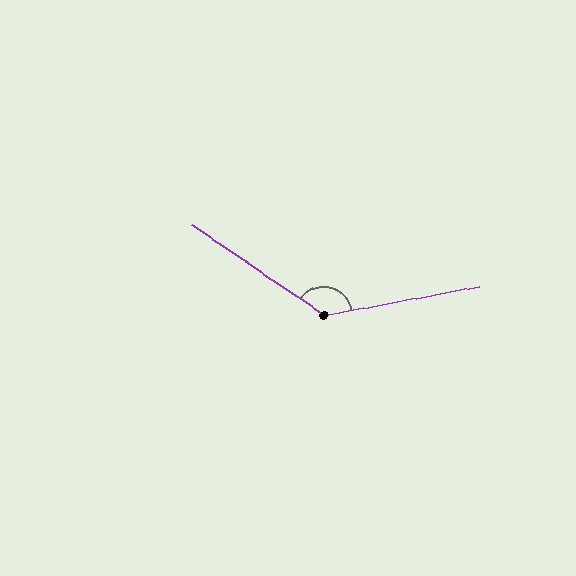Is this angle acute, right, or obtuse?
It is obtuse.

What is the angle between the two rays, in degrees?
Approximately 135 degrees.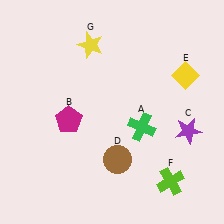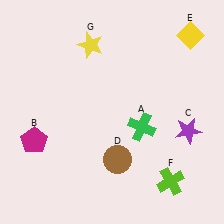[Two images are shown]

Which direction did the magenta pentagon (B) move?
The magenta pentagon (B) moved left.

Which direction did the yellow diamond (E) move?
The yellow diamond (E) moved up.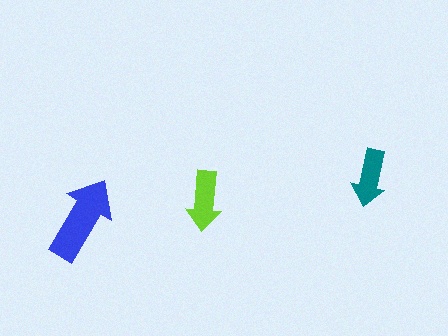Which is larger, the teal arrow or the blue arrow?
The blue one.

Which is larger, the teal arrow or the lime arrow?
The lime one.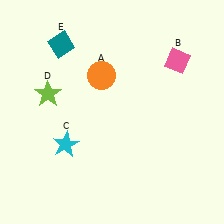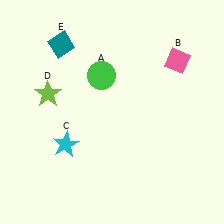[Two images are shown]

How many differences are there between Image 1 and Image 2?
There is 1 difference between the two images.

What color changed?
The circle (A) changed from orange in Image 1 to green in Image 2.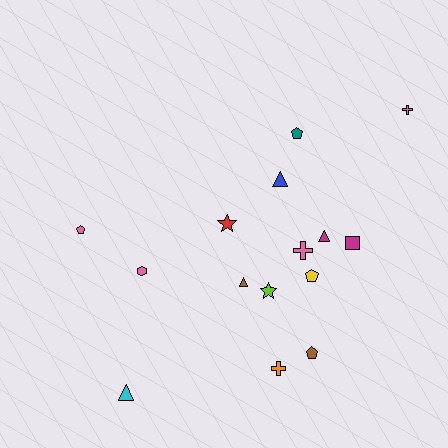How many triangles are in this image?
There are 4 triangles.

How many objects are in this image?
There are 15 objects.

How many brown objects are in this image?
There are 2 brown objects.